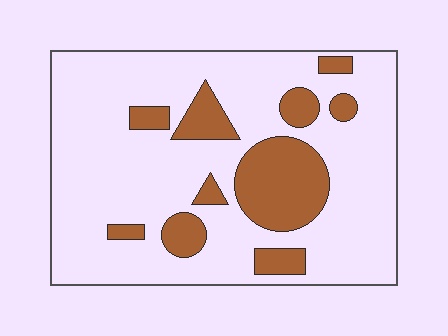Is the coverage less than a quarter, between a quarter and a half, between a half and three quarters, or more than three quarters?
Less than a quarter.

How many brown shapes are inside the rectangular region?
10.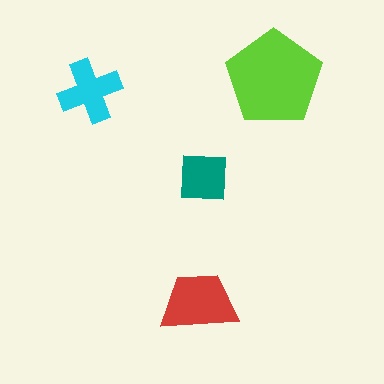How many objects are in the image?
There are 4 objects in the image.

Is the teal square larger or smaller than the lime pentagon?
Smaller.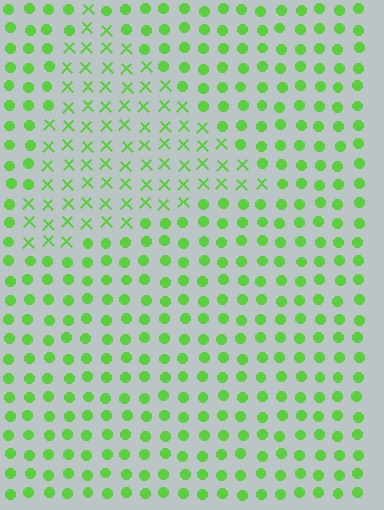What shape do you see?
I see a triangle.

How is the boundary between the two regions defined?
The boundary is defined by a change in element shape: X marks inside vs. circles outside. All elements share the same color and spacing.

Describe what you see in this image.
The image is filled with small lime elements arranged in a uniform grid. A triangle-shaped region contains X marks, while the surrounding area contains circles. The boundary is defined purely by the change in element shape.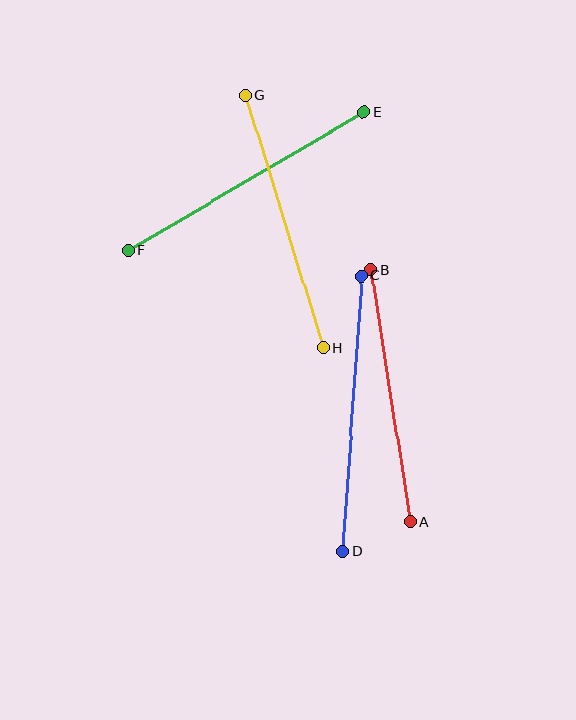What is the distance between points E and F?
The distance is approximately 273 pixels.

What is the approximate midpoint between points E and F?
The midpoint is at approximately (246, 181) pixels.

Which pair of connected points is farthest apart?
Points C and D are farthest apart.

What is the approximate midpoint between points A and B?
The midpoint is at approximately (391, 396) pixels.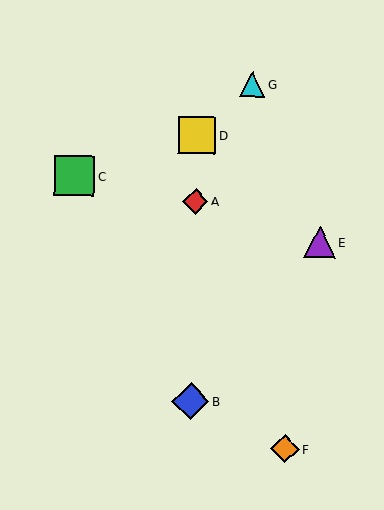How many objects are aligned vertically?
3 objects (A, B, D) are aligned vertically.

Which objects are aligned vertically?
Objects A, B, D are aligned vertically.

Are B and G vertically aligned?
No, B is at x≈191 and G is at x≈252.